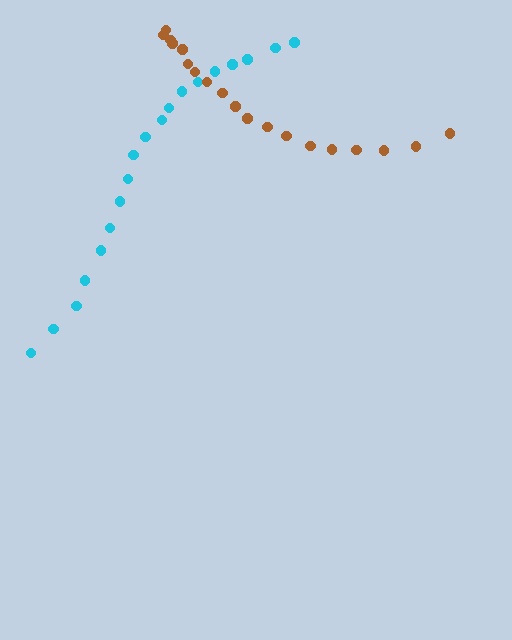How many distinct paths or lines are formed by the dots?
There are 2 distinct paths.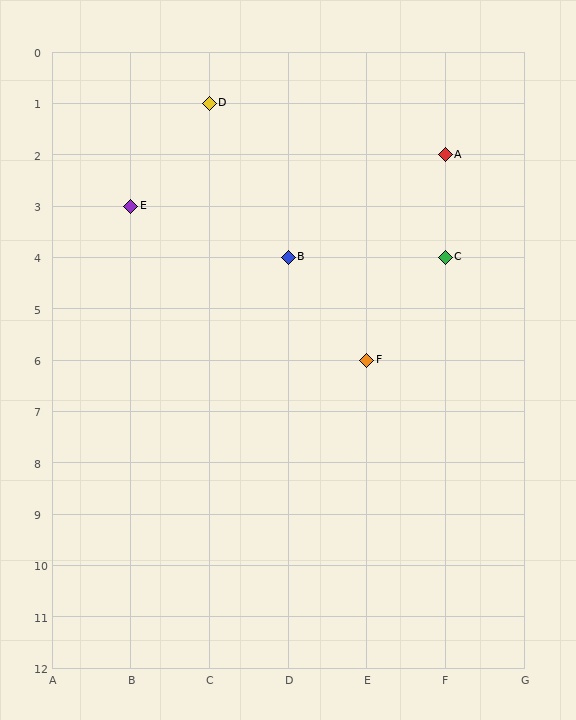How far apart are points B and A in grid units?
Points B and A are 2 columns and 2 rows apart (about 2.8 grid units diagonally).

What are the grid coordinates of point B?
Point B is at grid coordinates (D, 4).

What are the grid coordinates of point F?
Point F is at grid coordinates (E, 6).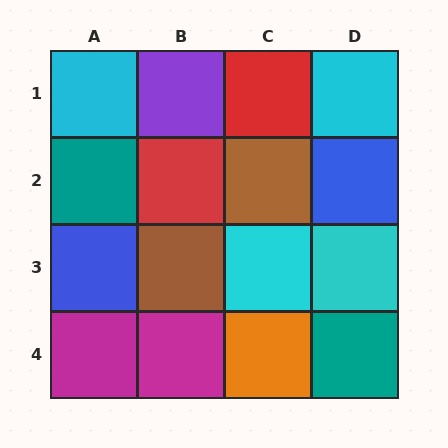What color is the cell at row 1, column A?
Cyan.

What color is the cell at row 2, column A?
Teal.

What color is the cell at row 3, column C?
Cyan.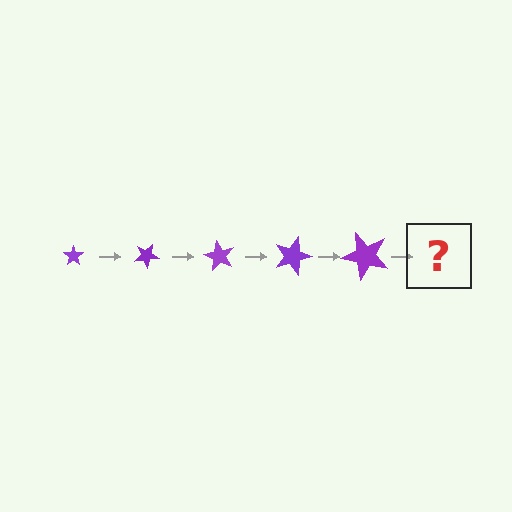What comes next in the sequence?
The next element should be a star, larger than the previous one and rotated 150 degrees from the start.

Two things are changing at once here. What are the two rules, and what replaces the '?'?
The two rules are that the star grows larger each step and it rotates 30 degrees each step. The '?' should be a star, larger than the previous one and rotated 150 degrees from the start.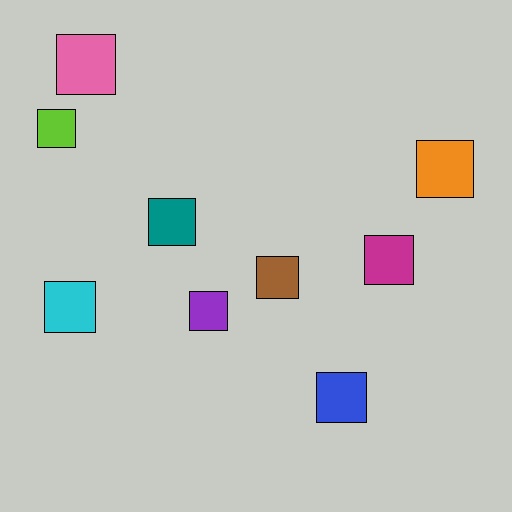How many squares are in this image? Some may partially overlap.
There are 9 squares.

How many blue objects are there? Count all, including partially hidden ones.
There is 1 blue object.